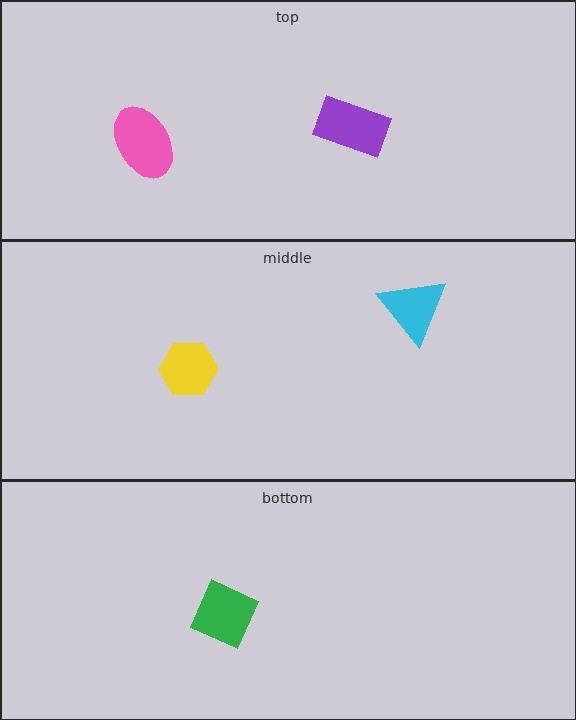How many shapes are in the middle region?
2.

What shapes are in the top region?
The purple rectangle, the pink ellipse.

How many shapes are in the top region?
2.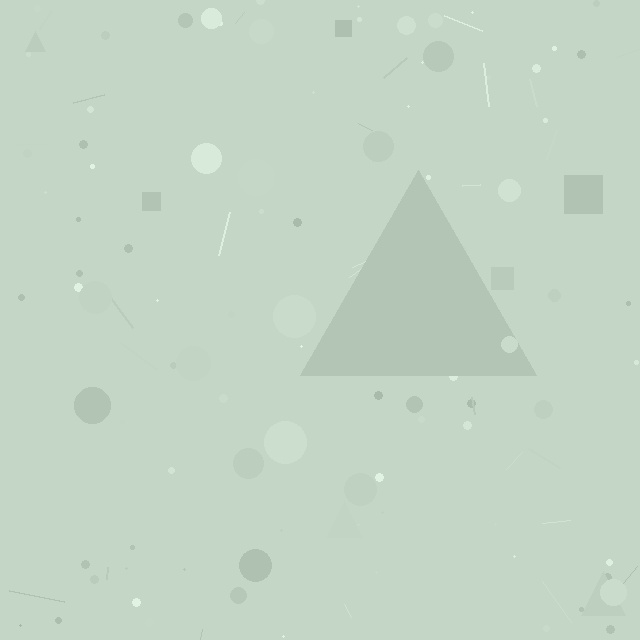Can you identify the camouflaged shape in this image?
The camouflaged shape is a triangle.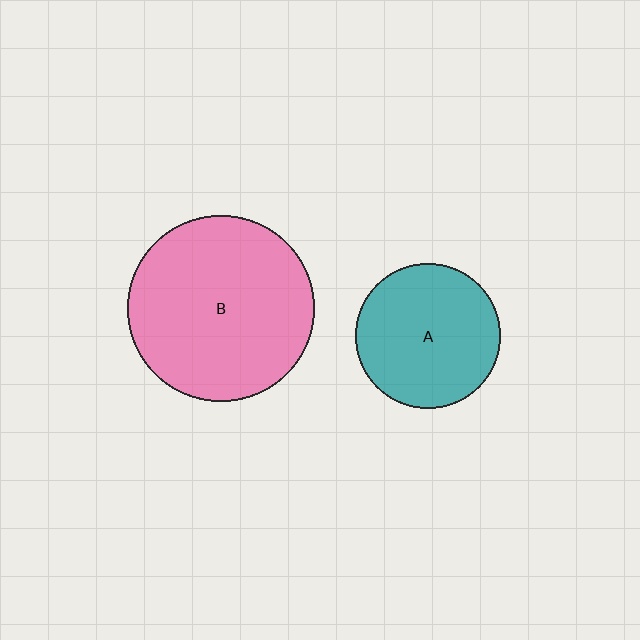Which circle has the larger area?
Circle B (pink).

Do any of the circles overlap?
No, none of the circles overlap.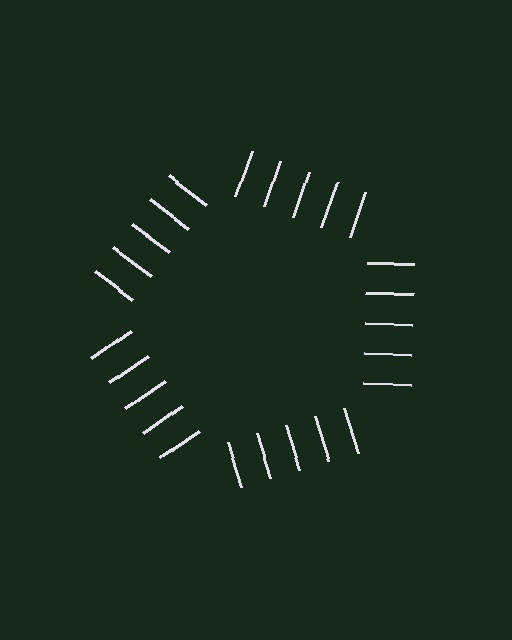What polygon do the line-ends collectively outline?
An illusory pentagon — the line segments terminate on its edges but no continuous stroke is drawn.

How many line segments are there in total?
25 — 5 along each of the 5 edges.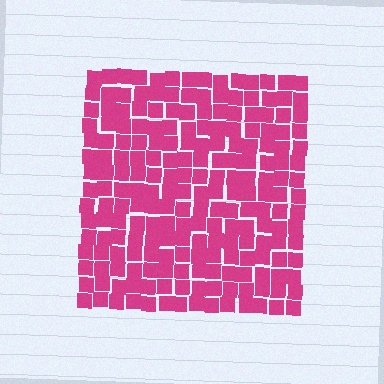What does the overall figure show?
The overall figure shows a square.